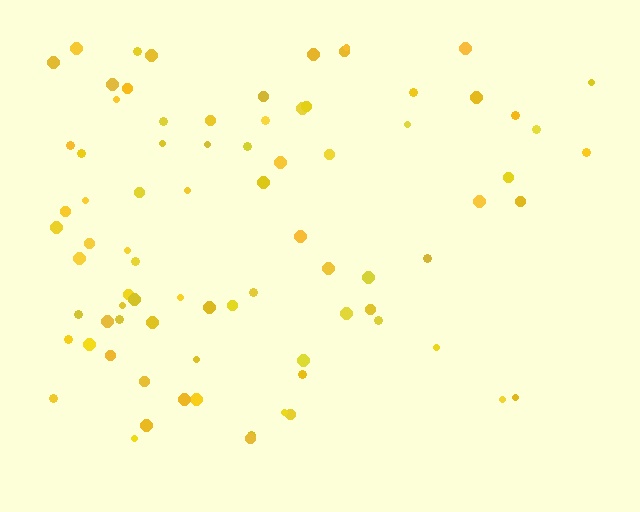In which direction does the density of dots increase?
From right to left, with the left side densest.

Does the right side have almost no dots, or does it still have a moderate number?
Still a moderate number, just noticeably fewer than the left.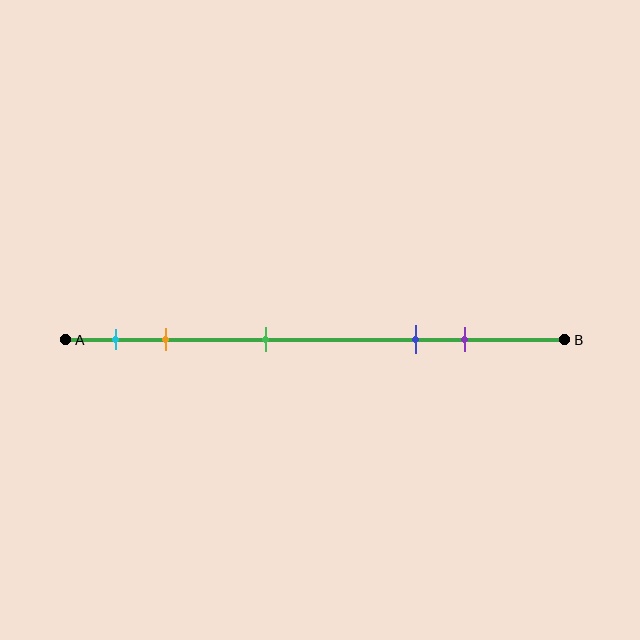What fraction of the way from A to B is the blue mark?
The blue mark is approximately 70% (0.7) of the way from A to B.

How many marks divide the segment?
There are 5 marks dividing the segment.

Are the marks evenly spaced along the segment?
No, the marks are not evenly spaced.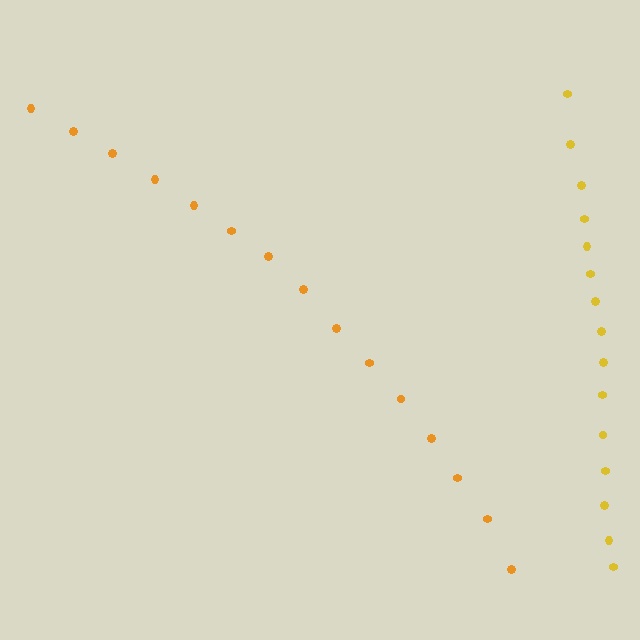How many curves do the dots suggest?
There are 2 distinct paths.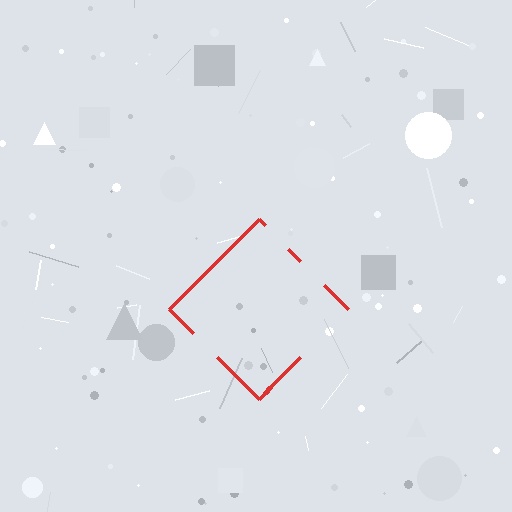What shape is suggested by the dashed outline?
The dashed outline suggests a diamond.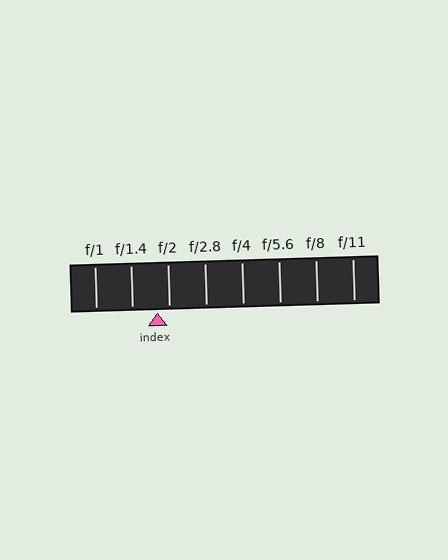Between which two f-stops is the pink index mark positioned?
The index mark is between f/1.4 and f/2.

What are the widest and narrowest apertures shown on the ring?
The widest aperture shown is f/1 and the narrowest is f/11.